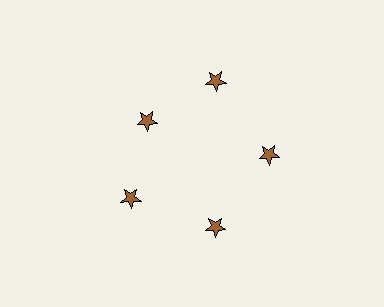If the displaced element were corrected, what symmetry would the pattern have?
It would have 5-fold rotational symmetry — the pattern would map onto itself every 72 degrees.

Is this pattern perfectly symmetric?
No. The 5 brown stars are arranged in a ring, but one element near the 10 o'clock position is pulled inward toward the center, breaking the 5-fold rotational symmetry.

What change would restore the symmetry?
The symmetry would be restored by moving it outward, back onto the ring so that all 5 stars sit at equal angles and equal distance from the center.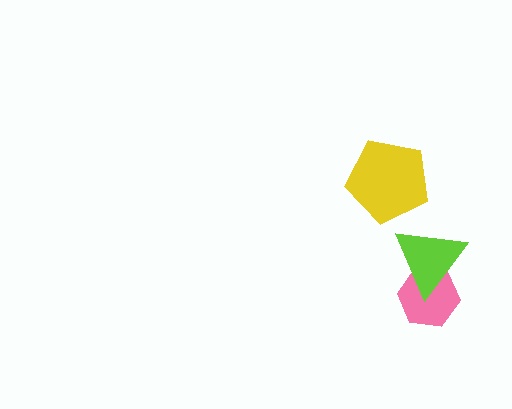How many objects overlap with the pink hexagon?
1 object overlaps with the pink hexagon.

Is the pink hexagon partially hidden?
Yes, it is partially covered by another shape.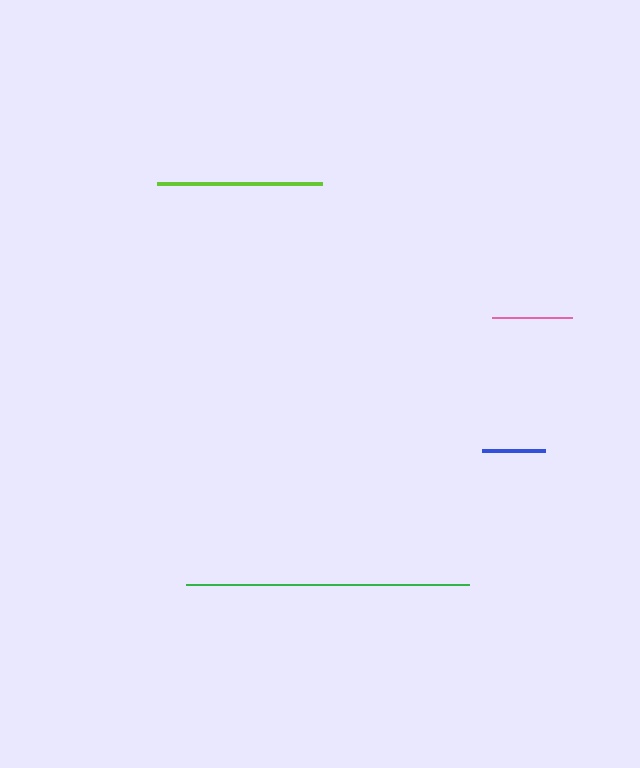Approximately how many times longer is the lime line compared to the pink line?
The lime line is approximately 2.1 times the length of the pink line.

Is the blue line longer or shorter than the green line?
The green line is longer than the blue line.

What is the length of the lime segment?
The lime segment is approximately 165 pixels long.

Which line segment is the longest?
The green line is the longest at approximately 283 pixels.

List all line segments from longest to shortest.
From longest to shortest: green, lime, pink, blue.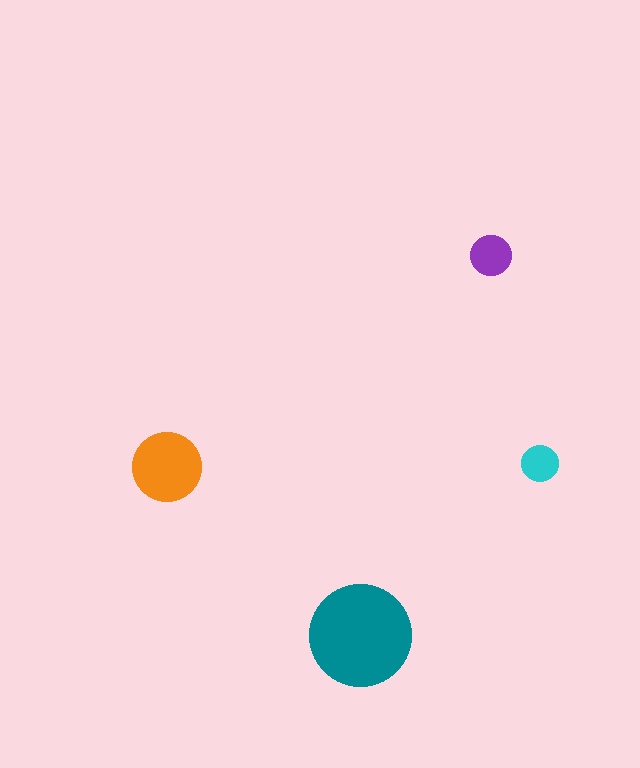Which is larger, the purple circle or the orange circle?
The orange one.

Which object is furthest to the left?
The orange circle is leftmost.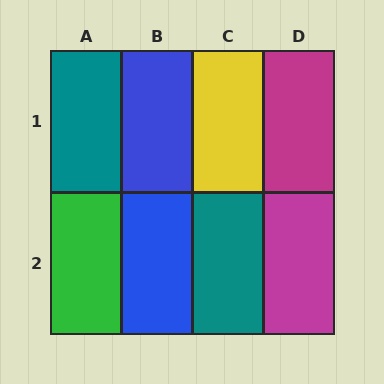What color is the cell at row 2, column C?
Teal.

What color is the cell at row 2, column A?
Green.